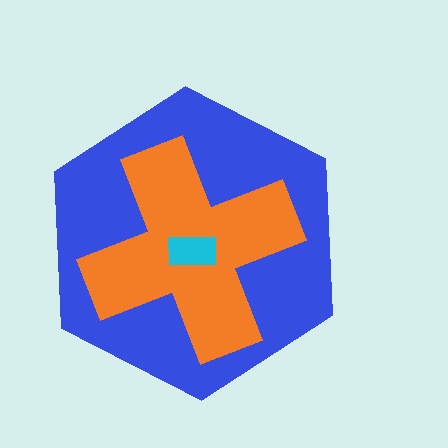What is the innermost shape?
The cyan rectangle.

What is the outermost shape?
The blue hexagon.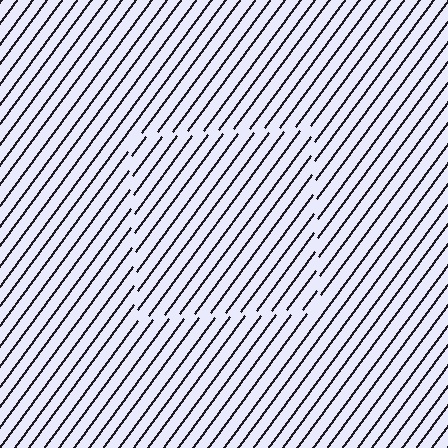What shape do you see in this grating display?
An illusory square. The interior of the shape contains the same grating, shifted by half a period — the contour is defined by the phase discontinuity where line-ends from the inner and outer gratings abut.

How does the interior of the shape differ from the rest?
The interior of the shape contains the same grating, shifted by half a period — the contour is defined by the phase discontinuity where line-ends from the inner and outer gratings abut.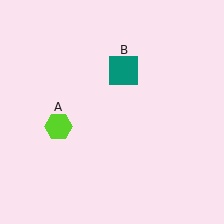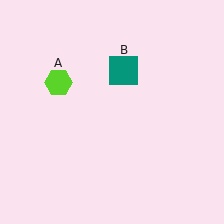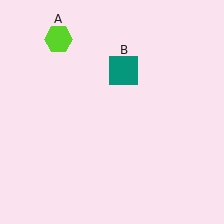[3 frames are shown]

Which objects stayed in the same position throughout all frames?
Teal square (object B) remained stationary.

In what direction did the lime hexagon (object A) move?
The lime hexagon (object A) moved up.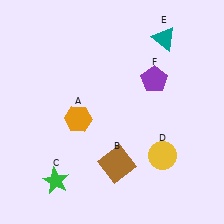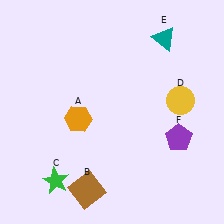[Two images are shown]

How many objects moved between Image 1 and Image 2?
3 objects moved between the two images.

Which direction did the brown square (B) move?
The brown square (B) moved left.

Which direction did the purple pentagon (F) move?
The purple pentagon (F) moved down.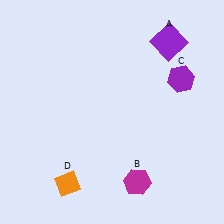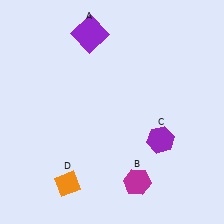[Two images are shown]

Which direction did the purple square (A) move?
The purple square (A) moved left.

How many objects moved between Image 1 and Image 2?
2 objects moved between the two images.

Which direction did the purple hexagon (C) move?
The purple hexagon (C) moved down.